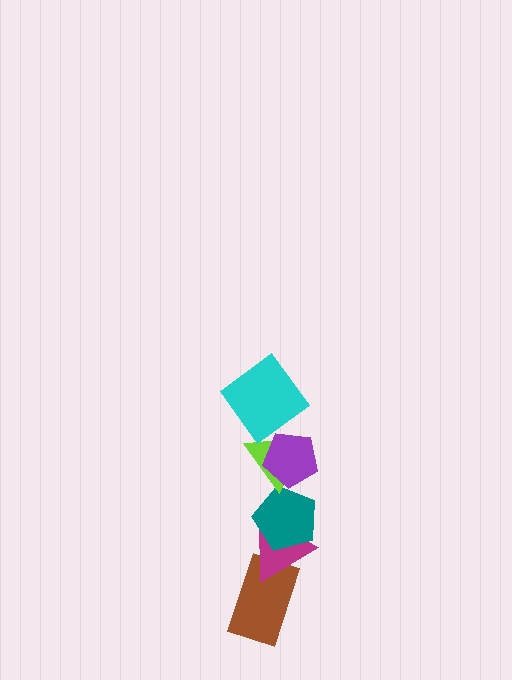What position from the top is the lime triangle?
The lime triangle is 3rd from the top.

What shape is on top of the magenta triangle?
The teal pentagon is on top of the magenta triangle.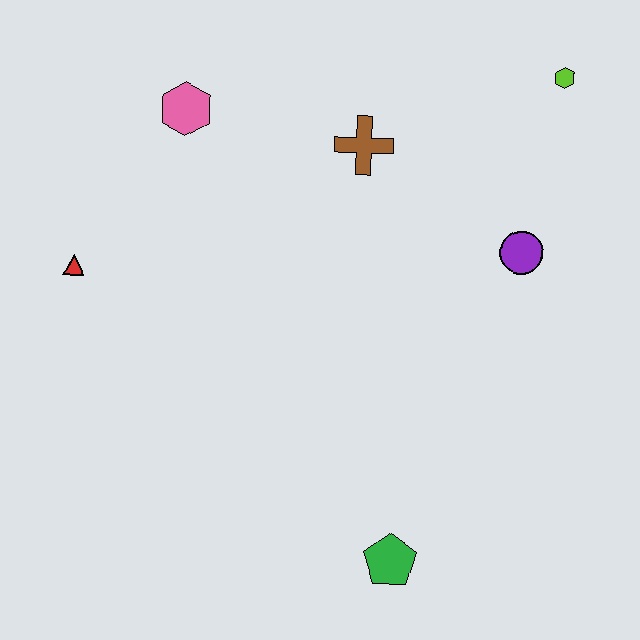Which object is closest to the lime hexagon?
The purple circle is closest to the lime hexagon.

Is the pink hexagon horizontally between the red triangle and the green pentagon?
Yes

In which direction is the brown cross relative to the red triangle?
The brown cross is to the right of the red triangle.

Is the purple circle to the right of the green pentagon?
Yes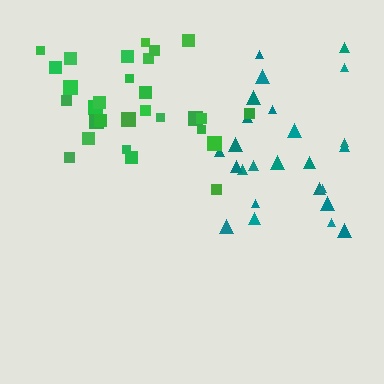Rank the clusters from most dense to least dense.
green, teal.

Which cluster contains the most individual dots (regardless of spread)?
Green (29).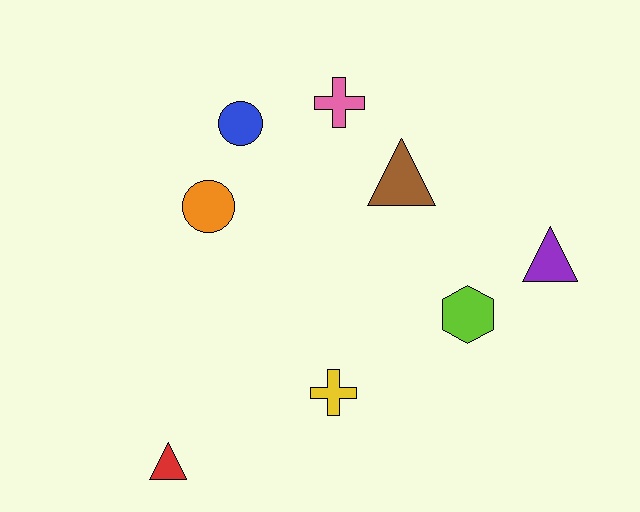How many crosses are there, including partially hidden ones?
There are 2 crosses.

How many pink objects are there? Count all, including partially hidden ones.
There is 1 pink object.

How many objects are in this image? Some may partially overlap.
There are 8 objects.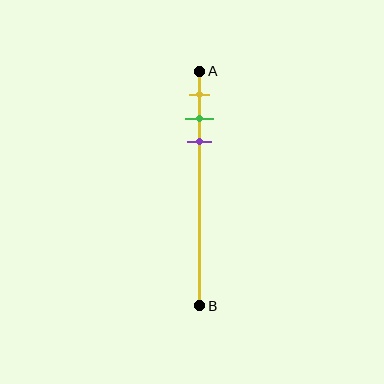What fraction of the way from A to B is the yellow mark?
The yellow mark is approximately 10% (0.1) of the way from A to B.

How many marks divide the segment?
There are 3 marks dividing the segment.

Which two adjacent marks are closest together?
The green and purple marks are the closest adjacent pair.